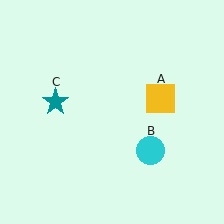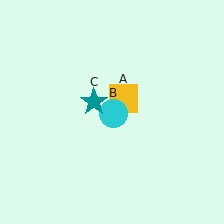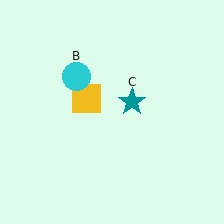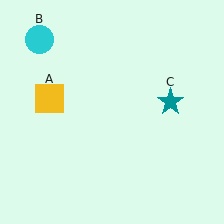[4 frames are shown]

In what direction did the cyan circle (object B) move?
The cyan circle (object B) moved up and to the left.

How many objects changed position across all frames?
3 objects changed position: yellow square (object A), cyan circle (object B), teal star (object C).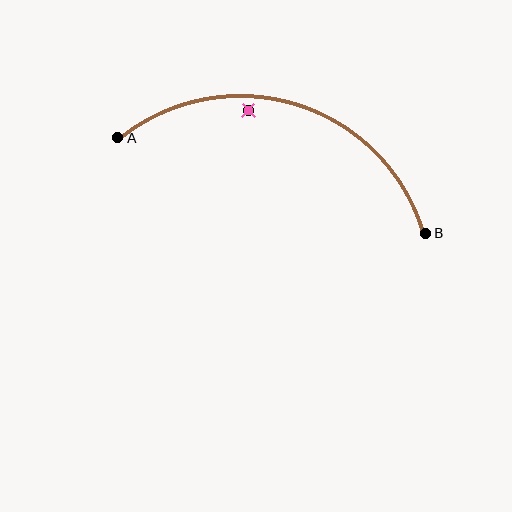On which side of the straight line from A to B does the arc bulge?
The arc bulges above the straight line connecting A and B.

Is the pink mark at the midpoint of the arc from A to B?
No — the pink mark does not lie on the arc at all. It sits slightly inside the curve.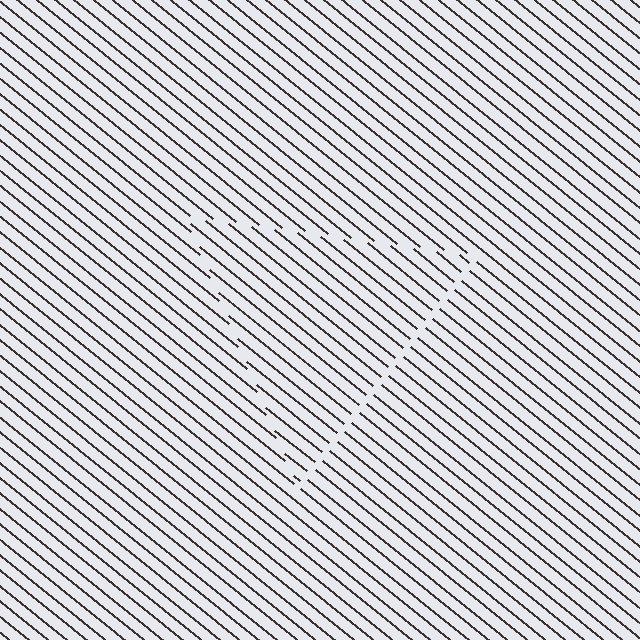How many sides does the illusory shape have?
3 sides — the line-ends trace a triangle.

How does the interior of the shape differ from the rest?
The interior of the shape contains the same grating, shifted by half a period — the contour is defined by the phase discontinuity where line-ends from the inner and outer gratings abut.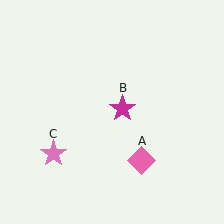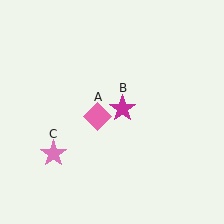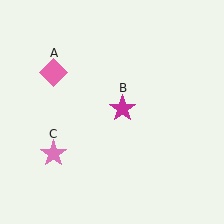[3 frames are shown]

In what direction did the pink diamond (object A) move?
The pink diamond (object A) moved up and to the left.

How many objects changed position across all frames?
1 object changed position: pink diamond (object A).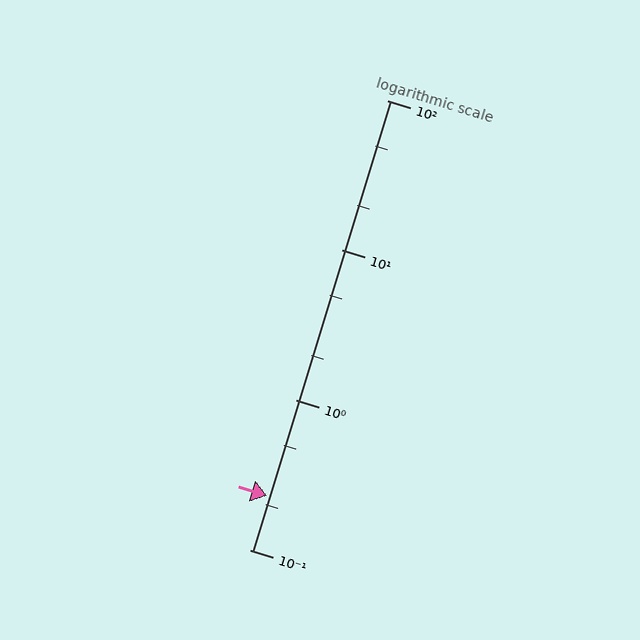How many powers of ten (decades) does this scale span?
The scale spans 3 decades, from 0.1 to 100.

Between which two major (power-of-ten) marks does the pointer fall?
The pointer is between 0.1 and 1.